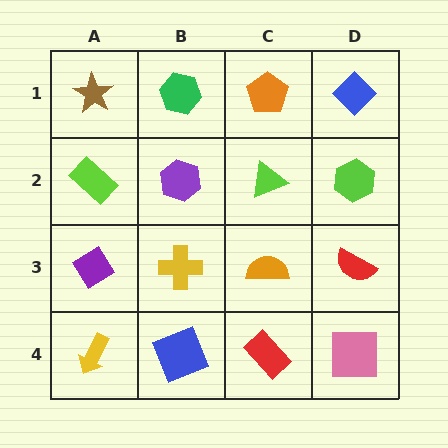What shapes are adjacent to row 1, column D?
A lime hexagon (row 2, column D), an orange pentagon (row 1, column C).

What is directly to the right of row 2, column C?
A lime hexagon.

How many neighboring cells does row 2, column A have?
3.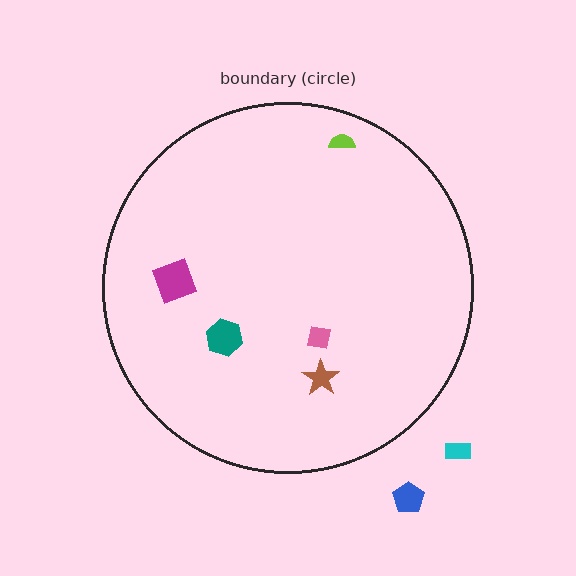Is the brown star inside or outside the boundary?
Inside.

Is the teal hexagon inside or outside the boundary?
Inside.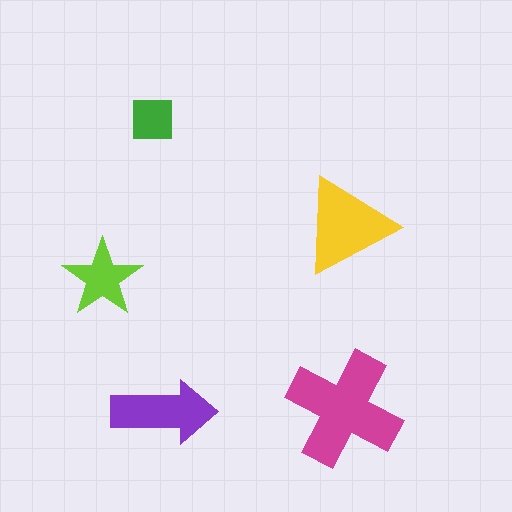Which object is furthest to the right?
The yellow triangle is rightmost.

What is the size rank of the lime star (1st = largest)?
4th.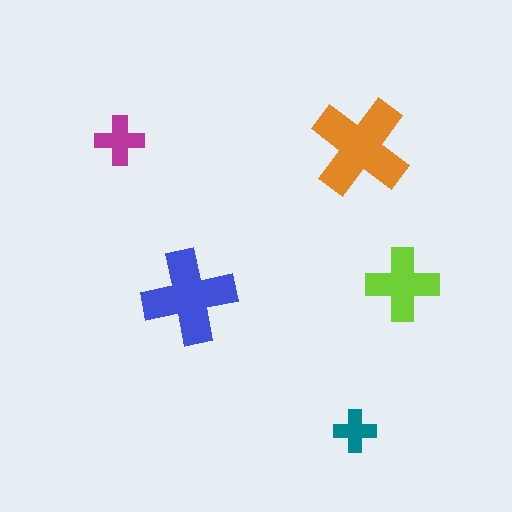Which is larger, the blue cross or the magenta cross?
The blue one.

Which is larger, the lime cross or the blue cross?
The blue one.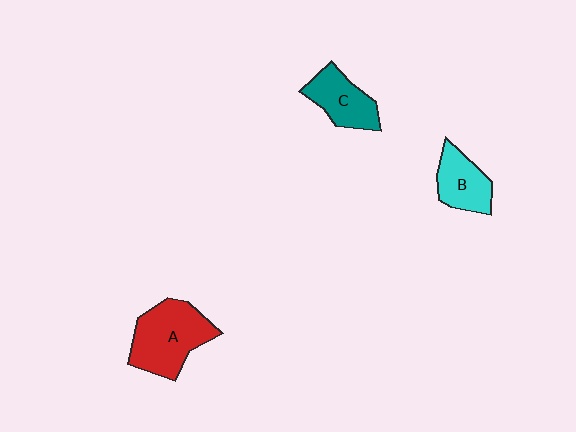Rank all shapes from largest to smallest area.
From largest to smallest: A (red), C (teal), B (cyan).